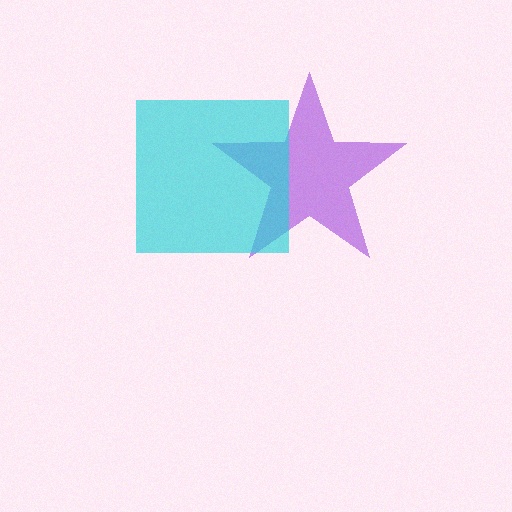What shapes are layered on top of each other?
The layered shapes are: a purple star, a cyan square.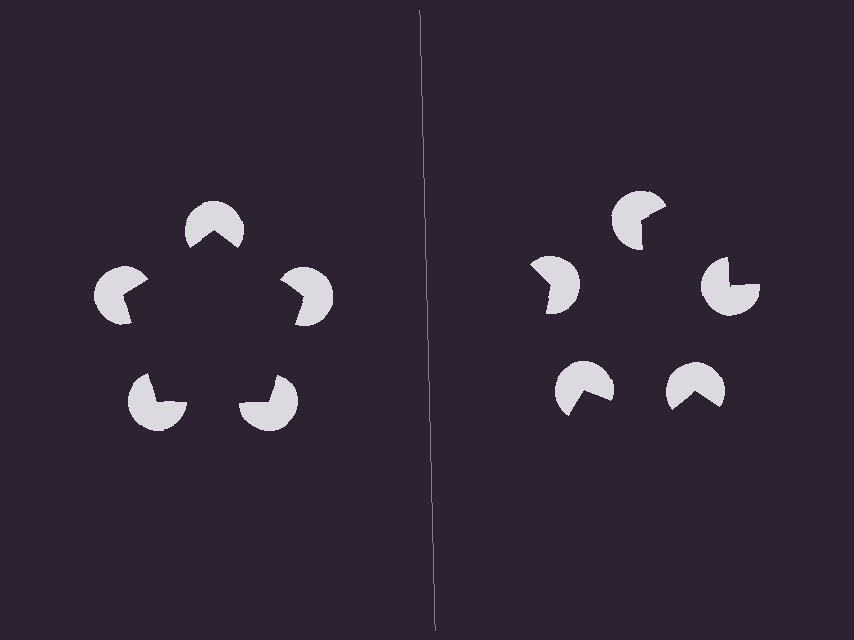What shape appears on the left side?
An illusory pentagon.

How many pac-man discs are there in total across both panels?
10 — 5 on each side.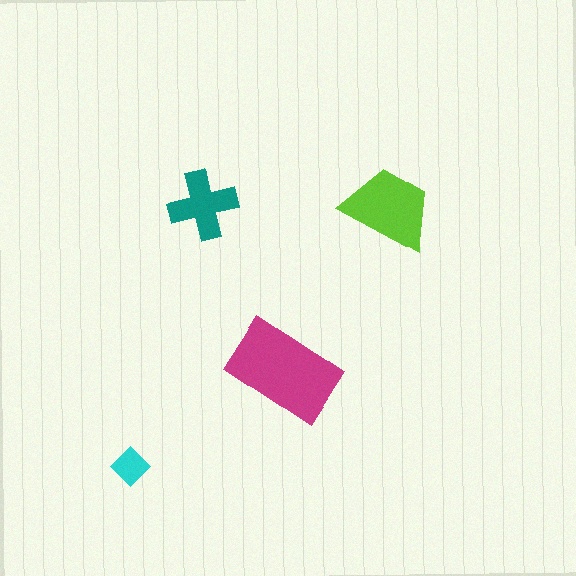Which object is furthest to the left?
The cyan diamond is leftmost.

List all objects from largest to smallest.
The magenta rectangle, the lime trapezoid, the teal cross, the cyan diamond.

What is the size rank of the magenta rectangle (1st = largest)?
1st.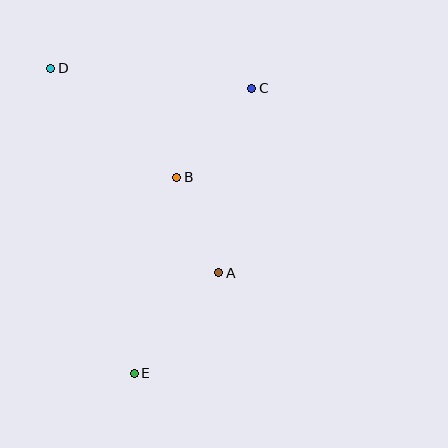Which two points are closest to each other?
Points A and B are closest to each other.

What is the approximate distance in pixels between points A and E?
The distance between A and E is approximately 132 pixels.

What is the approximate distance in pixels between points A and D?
The distance between A and D is approximately 265 pixels.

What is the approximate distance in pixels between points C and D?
The distance between C and D is approximately 202 pixels.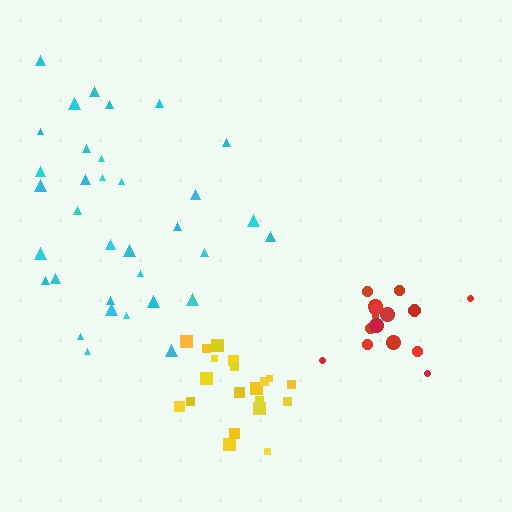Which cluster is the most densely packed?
Red.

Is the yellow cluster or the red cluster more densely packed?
Red.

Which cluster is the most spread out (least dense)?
Cyan.